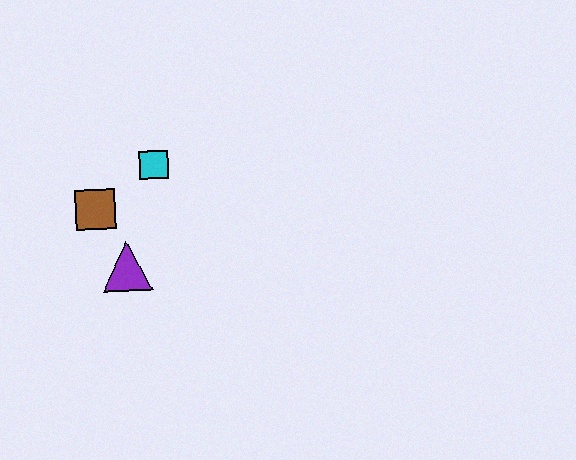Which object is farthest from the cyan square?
The purple triangle is farthest from the cyan square.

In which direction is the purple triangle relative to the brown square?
The purple triangle is below the brown square.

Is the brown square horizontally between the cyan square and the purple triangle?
No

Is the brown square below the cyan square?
Yes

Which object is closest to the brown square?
The purple triangle is closest to the brown square.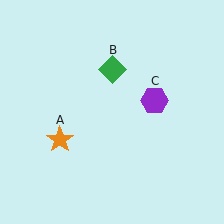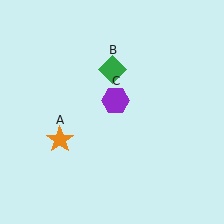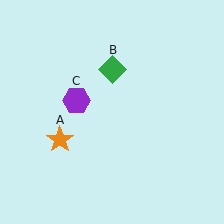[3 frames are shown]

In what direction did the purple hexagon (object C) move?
The purple hexagon (object C) moved left.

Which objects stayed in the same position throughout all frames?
Orange star (object A) and green diamond (object B) remained stationary.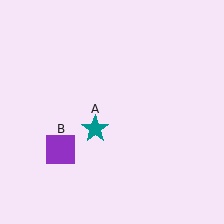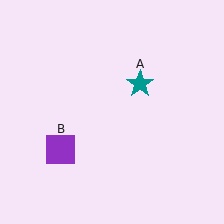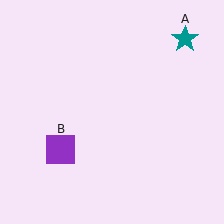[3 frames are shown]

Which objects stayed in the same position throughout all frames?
Purple square (object B) remained stationary.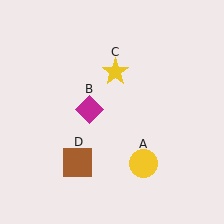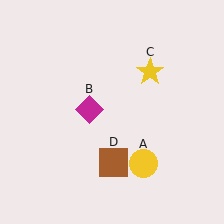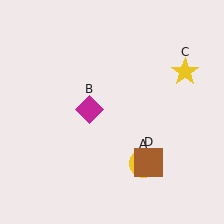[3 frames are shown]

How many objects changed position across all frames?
2 objects changed position: yellow star (object C), brown square (object D).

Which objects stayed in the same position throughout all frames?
Yellow circle (object A) and magenta diamond (object B) remained stationary.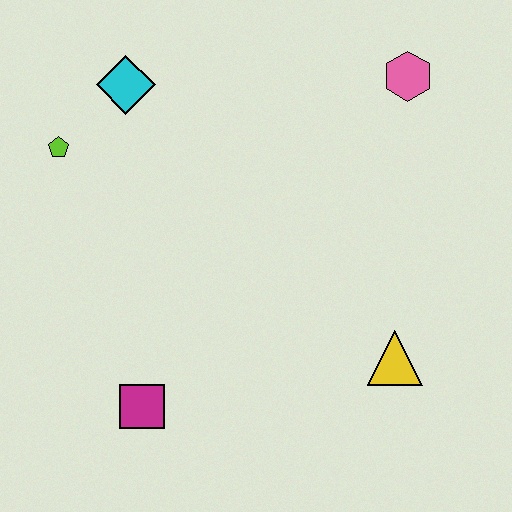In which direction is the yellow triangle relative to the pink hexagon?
The yellow triangle is below the pink hexagon.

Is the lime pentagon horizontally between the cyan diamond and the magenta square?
No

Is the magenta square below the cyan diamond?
Yes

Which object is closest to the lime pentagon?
The cyan diamond is closest to the lime pentagon.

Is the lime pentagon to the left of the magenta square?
Yes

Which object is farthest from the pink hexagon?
The magenta square is farthest from the pink hexagon.